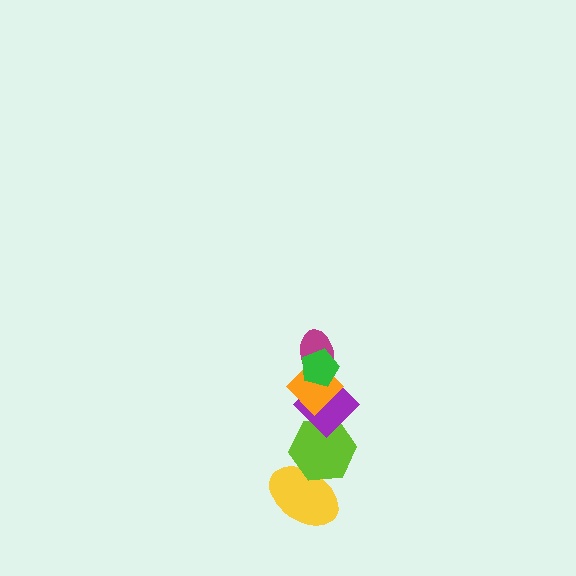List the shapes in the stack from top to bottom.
From top to bottom: the green pentagon, the magenta ellipse, the orange diamond, the purple diamond, the lime hexagon, the yellow ellipse.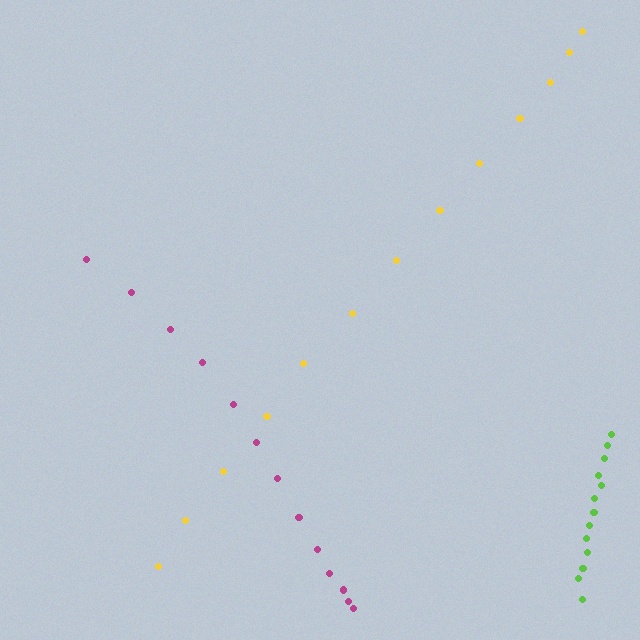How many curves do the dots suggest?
There are 3 distinct paths.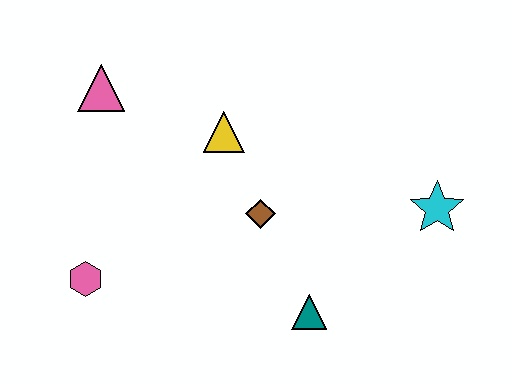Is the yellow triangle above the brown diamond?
Yes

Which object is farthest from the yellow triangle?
The cyan star is farthest from the yellow triangle.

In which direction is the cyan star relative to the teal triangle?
The cyan star is to the right of the teal triangle.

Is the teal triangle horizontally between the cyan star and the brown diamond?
Yes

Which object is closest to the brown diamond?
The yellow triangle is closest to the brown diamond.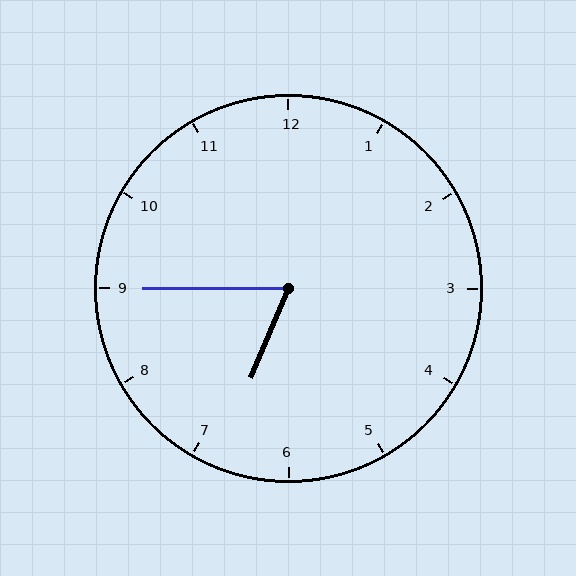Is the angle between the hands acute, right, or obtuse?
It is acute.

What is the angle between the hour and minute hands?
Approximately 68 degrees.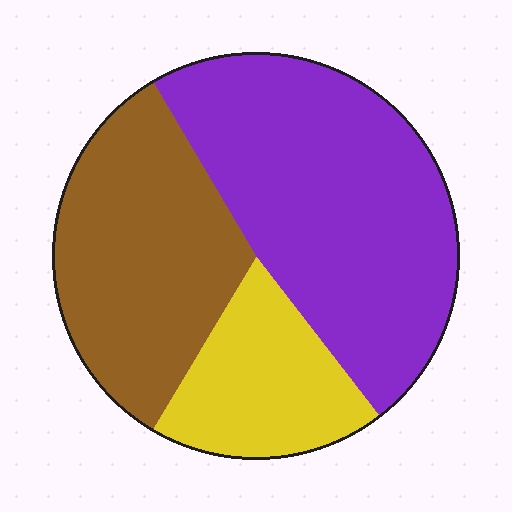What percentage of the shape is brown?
Brown takes up about one third (1/3) of the shape.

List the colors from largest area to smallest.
From largest to smallest: purple, brown, yellow.